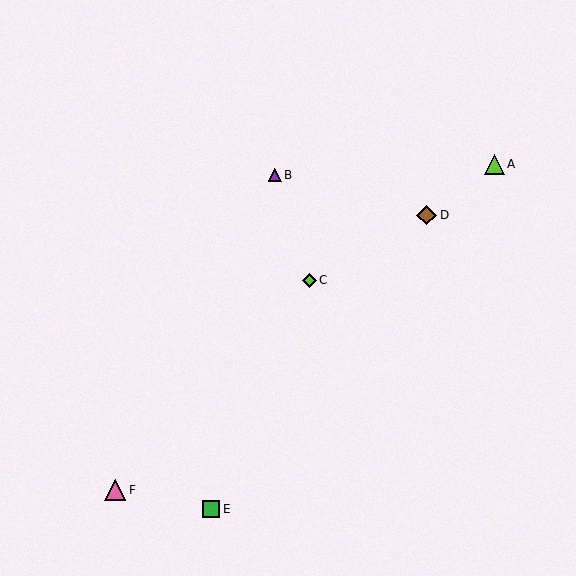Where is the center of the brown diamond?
The center of the brown diamond is at (427, 215).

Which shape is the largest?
The pink triangle (labeled F) is the largest.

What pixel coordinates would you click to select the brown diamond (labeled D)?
Click at (427, 215) to select the brown diamond D.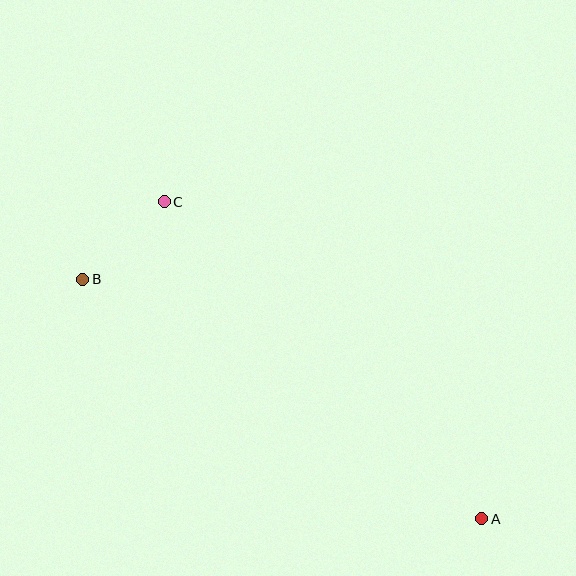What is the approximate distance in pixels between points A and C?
The distance between A and C is approximately 449 pixels.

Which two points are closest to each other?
Points B and C are closest to each other.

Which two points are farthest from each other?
Points A and B are farthest from each other.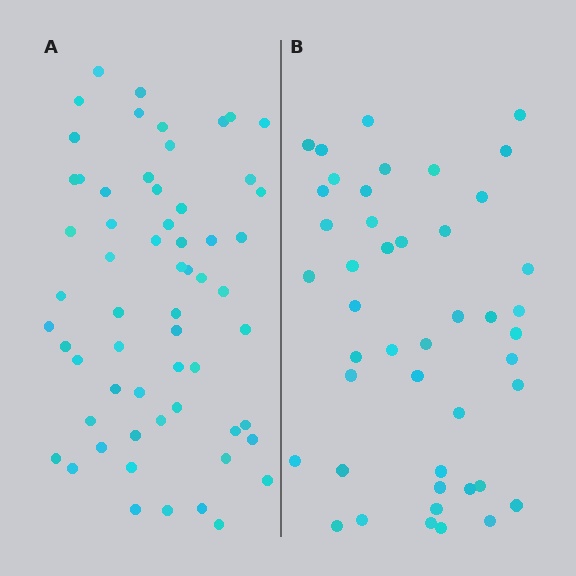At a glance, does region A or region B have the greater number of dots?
Region A (the left region) has more dots.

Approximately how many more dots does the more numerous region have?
Region A has approximately 15 more dots than region B.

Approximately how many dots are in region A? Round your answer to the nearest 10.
About 60 dots.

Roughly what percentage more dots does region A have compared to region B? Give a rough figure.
About 35% more.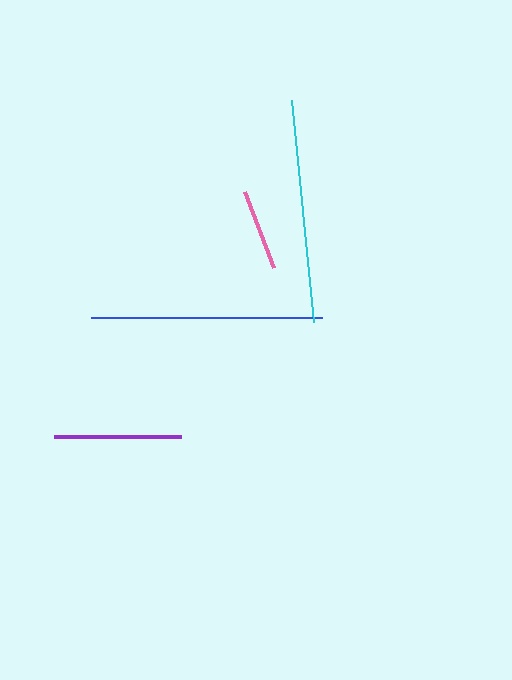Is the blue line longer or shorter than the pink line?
The blue line is longer than the pink line.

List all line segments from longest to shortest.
From longest to shortest: blue, cyan, purple, pink.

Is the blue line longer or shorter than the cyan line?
The blue line is longer than the cyan line.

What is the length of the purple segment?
The purple segment is approximately 127 pixels long.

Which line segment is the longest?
The blue line is the longest at approximately 231 pixels.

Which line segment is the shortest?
The pink line is the shortest at approximately 81 pixels.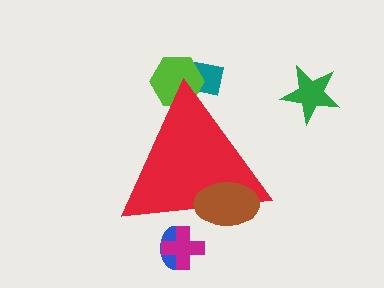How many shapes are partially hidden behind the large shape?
4 shapes are partially hidden.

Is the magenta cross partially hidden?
Yes, the magenta cross is partially hidden behind the red triangle.